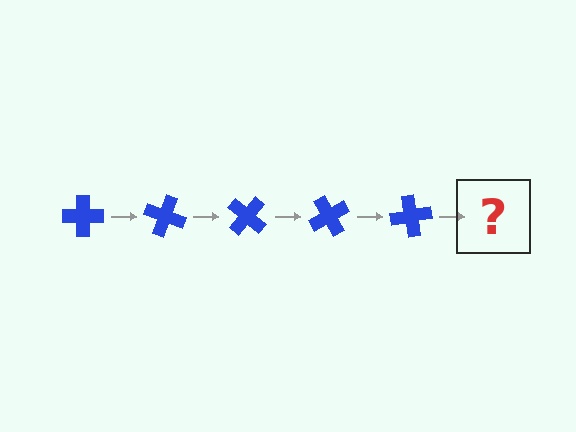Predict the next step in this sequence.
The next step is a blue cross rotated 100 degrees.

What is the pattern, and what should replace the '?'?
The pattern is that the cross rotates 20 degrees each step. The '?' should be a blue cross rotated 100 degrees.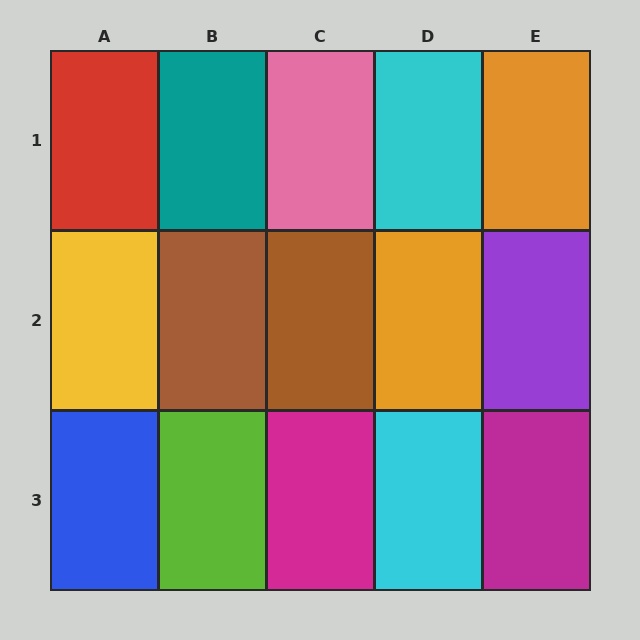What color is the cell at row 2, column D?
Orange.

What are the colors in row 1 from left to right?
Red, teal, pink, cyan, orange.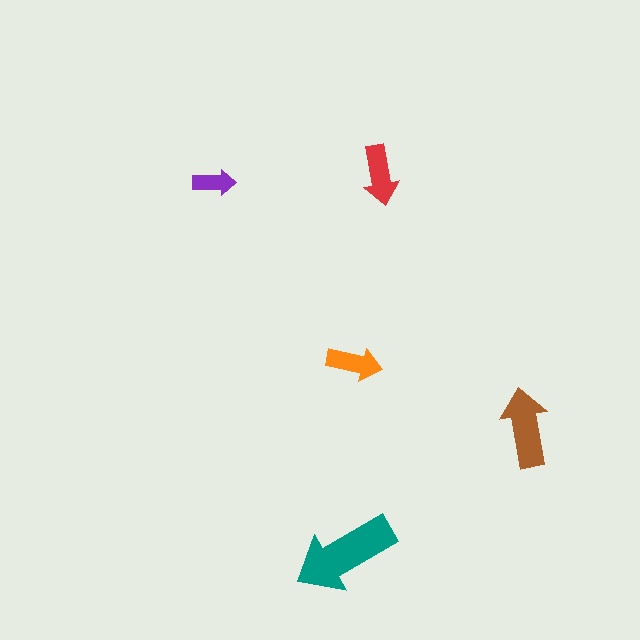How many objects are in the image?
There are 5 objects in the image.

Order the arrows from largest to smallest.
the teal one, the brown one, the red one, the orange one, the purple one.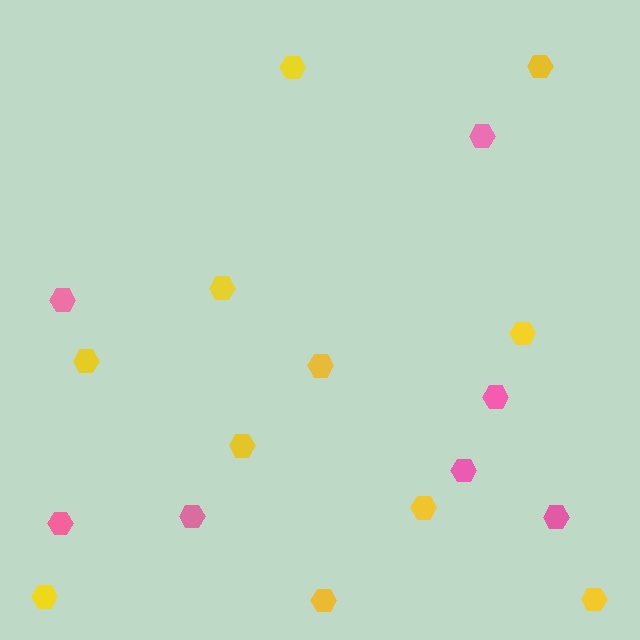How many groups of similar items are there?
There are 2 groups: one group of pink hexagons (7) and one group of yellow hexagons (11).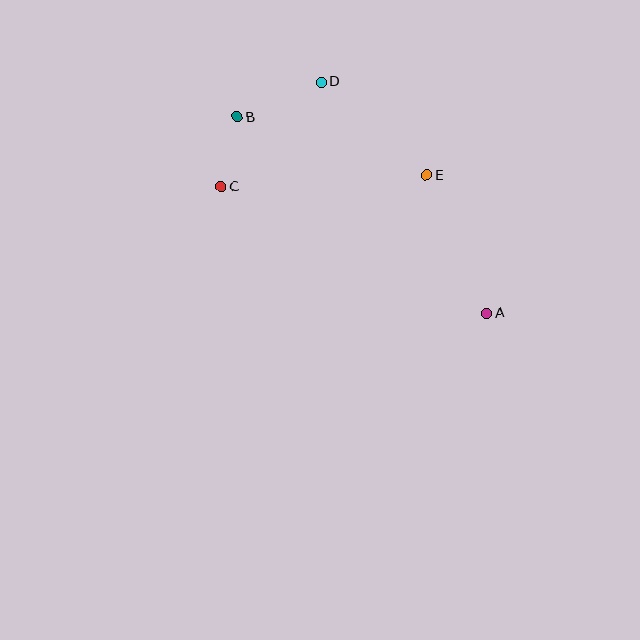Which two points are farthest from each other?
Points A and B are farthest from each other.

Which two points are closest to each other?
Points B and C are closest to each other.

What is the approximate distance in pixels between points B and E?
The distance between B and E is approximately 198 pixels.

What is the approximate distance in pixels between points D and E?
The distance between D and E is approximately 141 pixels.